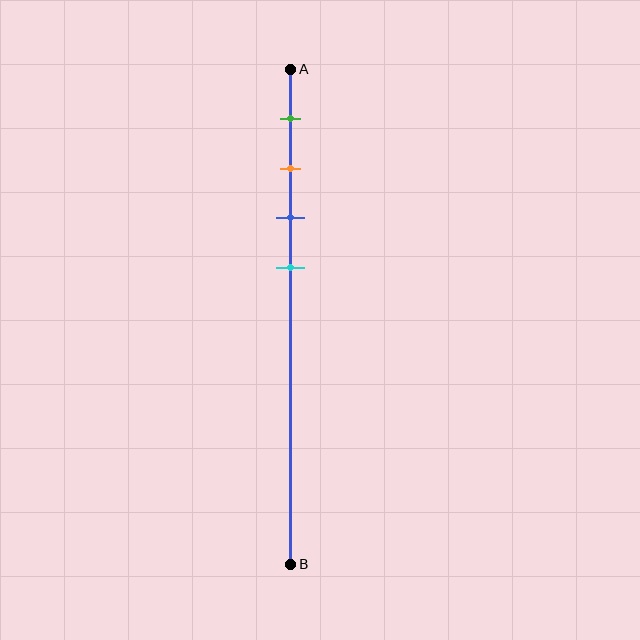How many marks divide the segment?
There are 4 marks dividing the segment.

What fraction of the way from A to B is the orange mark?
The orange mark is approximately 20% (0.2) of the way from A to B.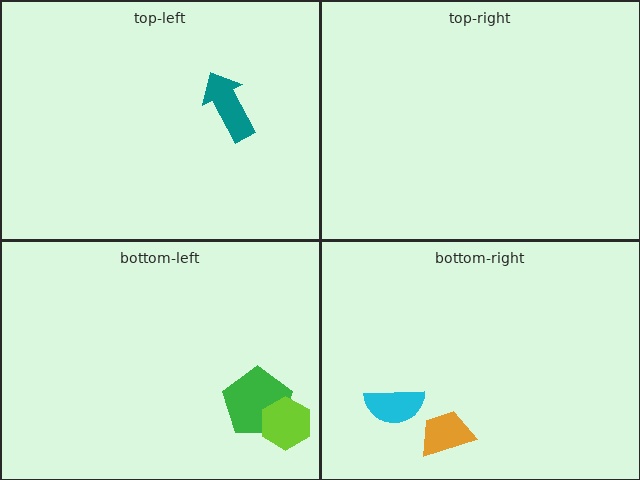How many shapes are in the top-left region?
1.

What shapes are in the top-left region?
The teal arrow.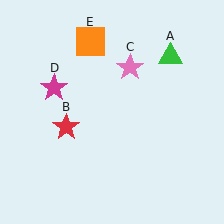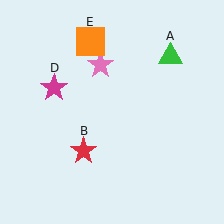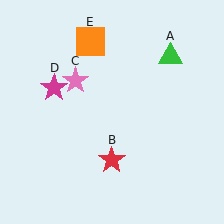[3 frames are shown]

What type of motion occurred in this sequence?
The red star (object B), pink star (object C) rotated counterclockwise around the center of the scene.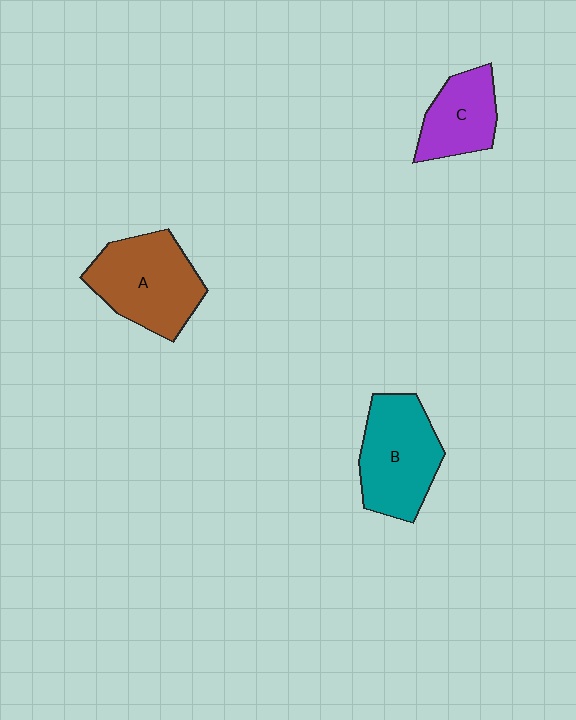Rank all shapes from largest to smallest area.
From largest to smallest: A (brown), B (teal), C (purple).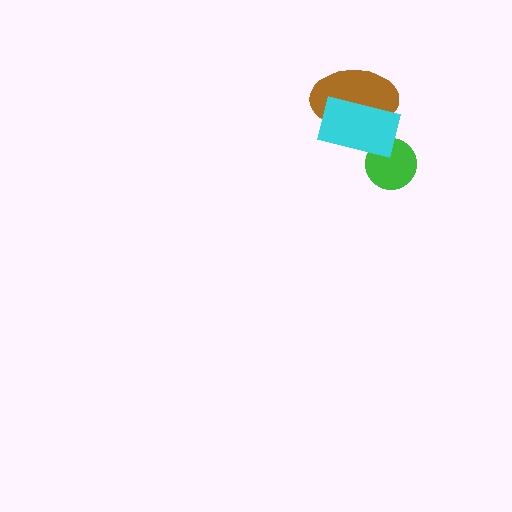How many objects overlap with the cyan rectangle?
2 objects overlap with the cyan rectangle.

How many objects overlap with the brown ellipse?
1 object overlaps with the brown ellipse.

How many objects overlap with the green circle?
1 object overlaps with the green circle.